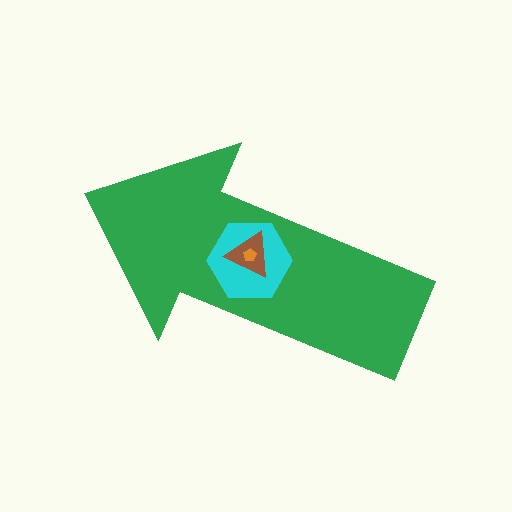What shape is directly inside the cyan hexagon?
The brown triangle.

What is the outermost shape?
The green arrow.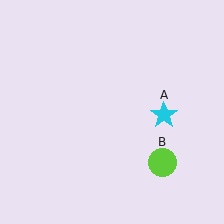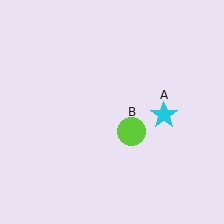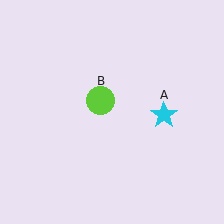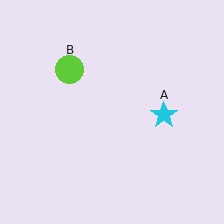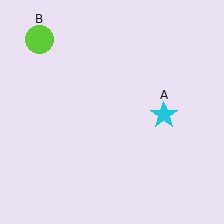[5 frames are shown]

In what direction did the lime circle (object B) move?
The lime circle (object B) moved up and to the left.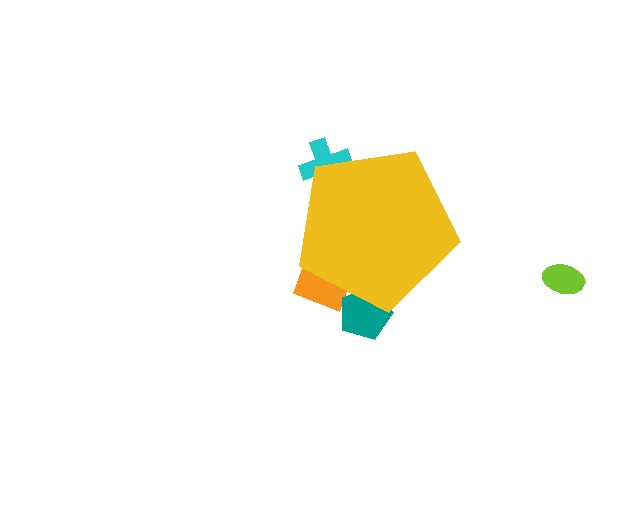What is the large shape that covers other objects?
A yellow pentagon.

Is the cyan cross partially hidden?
Yes, the cyan cross is partially hidden behind the yellow pentagon.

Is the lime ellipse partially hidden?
No, the lime ellipse is fully visible.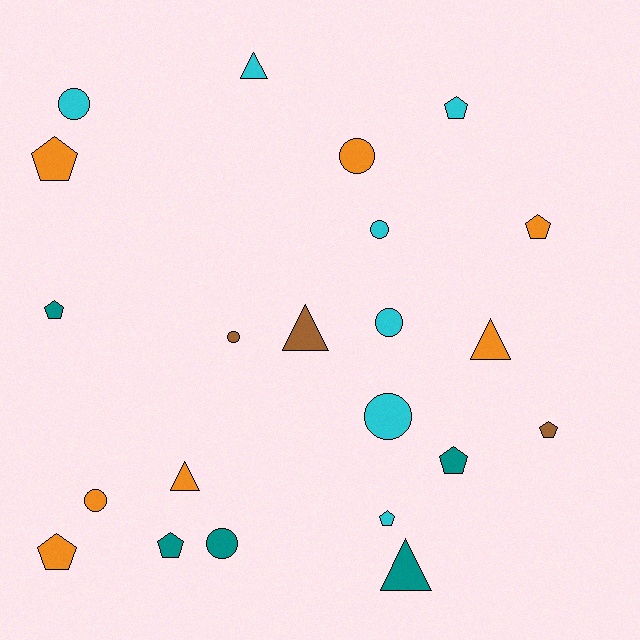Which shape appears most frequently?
Pentagon, with 9 objects.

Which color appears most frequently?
Cyan, with 7 objects.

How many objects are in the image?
There are 22 objects.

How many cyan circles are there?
There are 4 cyan circles.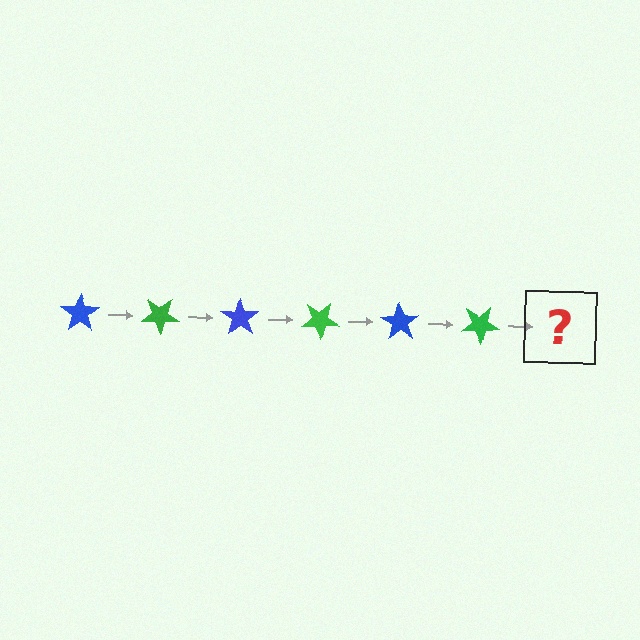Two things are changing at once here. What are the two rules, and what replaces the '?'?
The two rules are that it rotates 35 degrees each step and the color cycles through blue and green. The '?' should be a blue star, rotated 210 degrees from the start.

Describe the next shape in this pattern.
It should be a blue star, rotated 210 degrees from the start.